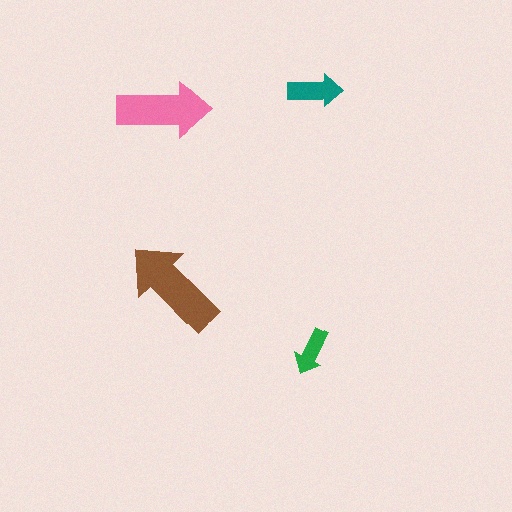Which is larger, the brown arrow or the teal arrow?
The brown one.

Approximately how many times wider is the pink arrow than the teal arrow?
About 1.5 times wider.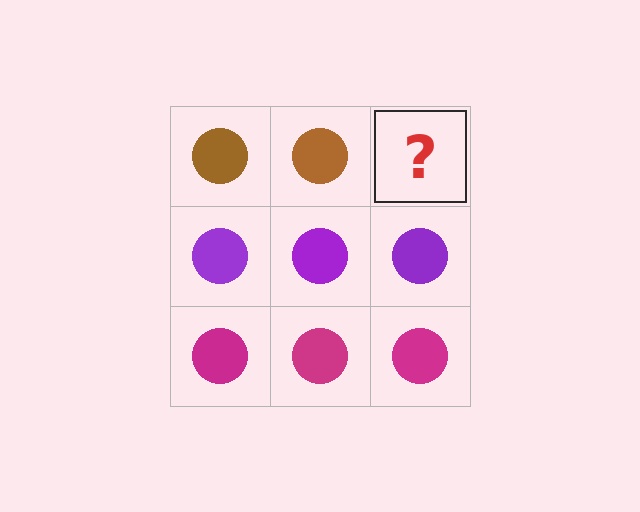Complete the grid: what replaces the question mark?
The question mark should be replaced with a brown circle.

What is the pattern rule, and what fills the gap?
The rule is that each row has a consistent color. The gap should be filled with a brown circle.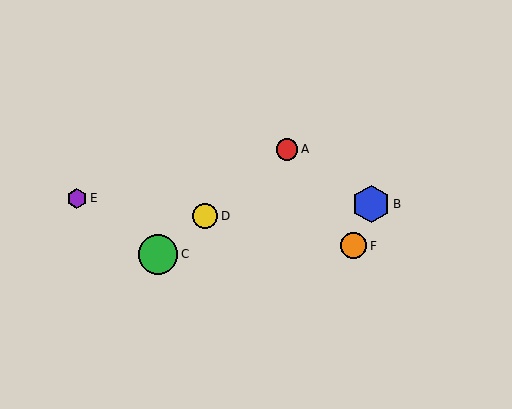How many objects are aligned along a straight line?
3 objects (A, C, D) are aligned along a straight line.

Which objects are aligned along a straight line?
Objects A, C, D are aligned along a straight line.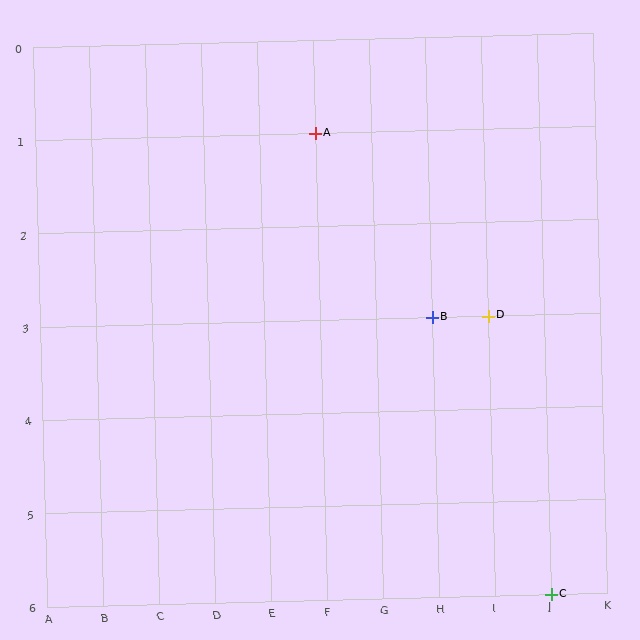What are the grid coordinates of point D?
Point D is at grid coordinates (I, 3).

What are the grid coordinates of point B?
Point B is at grid coordinates (H, 3).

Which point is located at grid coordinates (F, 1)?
Point A is at (F, 1).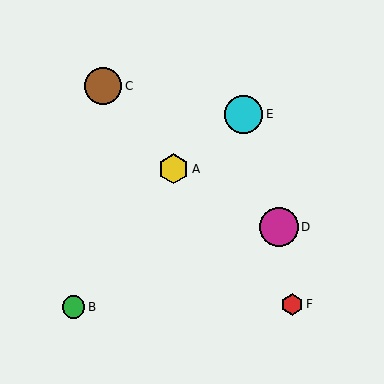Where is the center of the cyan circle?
The center of the cyan circle is at (244, 114).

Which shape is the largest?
The magenta circle (labeled D) is the largest.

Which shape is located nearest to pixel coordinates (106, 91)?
The brown circle (labeled C) at (103, 86) is nearest to that location.